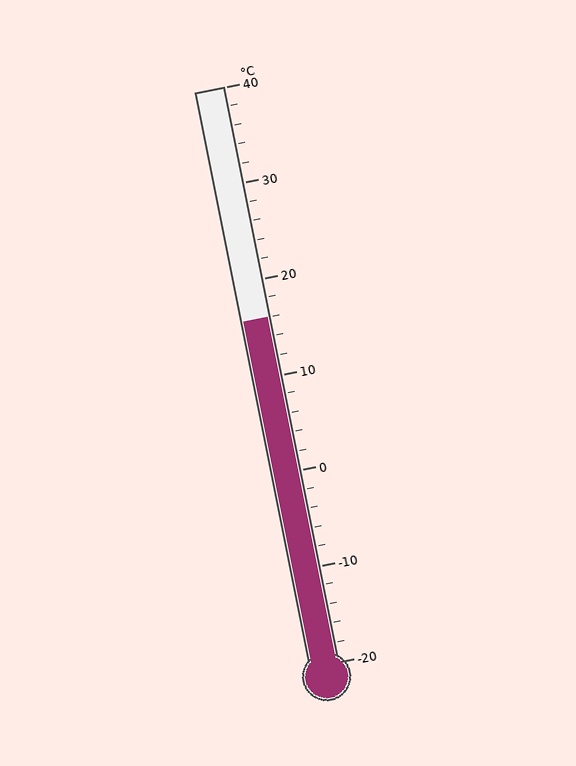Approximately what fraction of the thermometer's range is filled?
The thermometer is filled to approximately 60% of its range.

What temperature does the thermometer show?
The thermometer shows approximately 16°C.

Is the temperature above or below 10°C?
The temperature is above 10°C.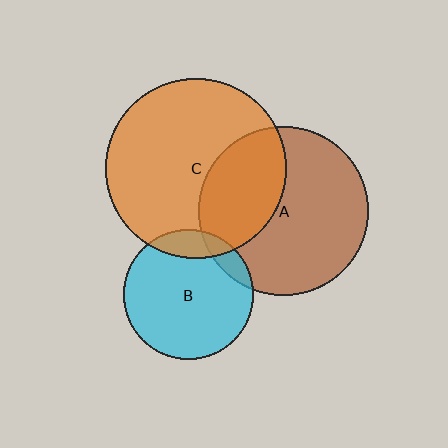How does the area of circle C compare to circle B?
Approximately 1.9 times.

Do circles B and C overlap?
Yes.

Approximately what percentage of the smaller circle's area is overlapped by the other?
Approximately 15%.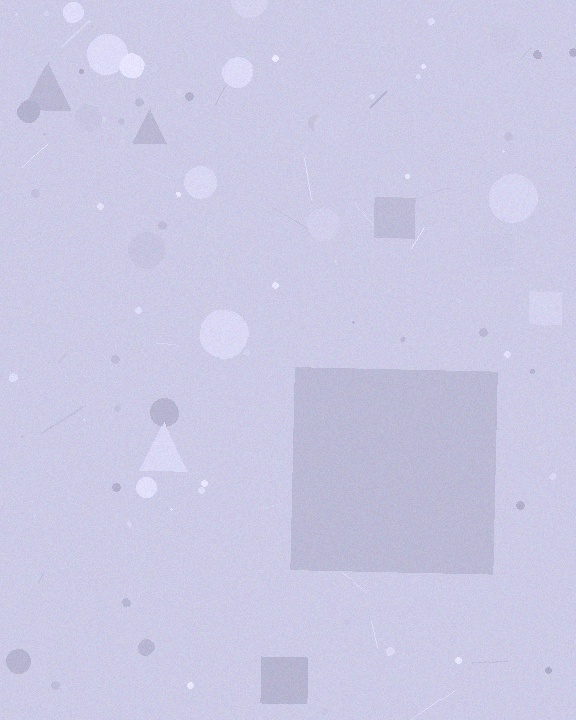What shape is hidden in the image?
A square is hidden in the image.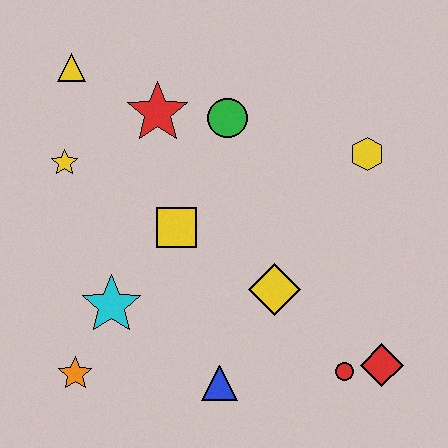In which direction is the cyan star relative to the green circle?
The cyan star is below the green circle.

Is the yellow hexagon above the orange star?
Yes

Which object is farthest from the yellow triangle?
The red diamond is farthest from the yellow triangle.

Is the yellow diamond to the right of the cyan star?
Yes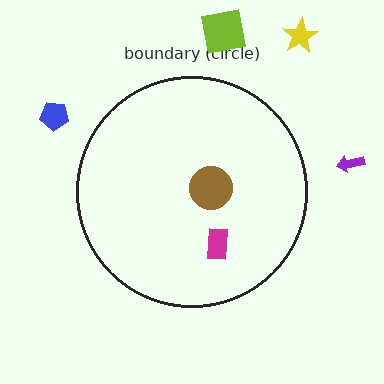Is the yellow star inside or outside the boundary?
Outside.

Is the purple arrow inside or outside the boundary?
Outside.